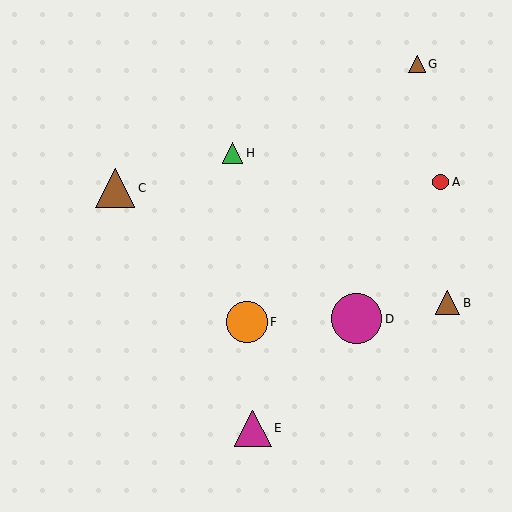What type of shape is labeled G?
Shape G is a brown triangle.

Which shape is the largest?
The magenta circle (labeled D) is the largest.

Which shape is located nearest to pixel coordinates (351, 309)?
The magenta circle (labeled D) at (357, 319) is nearest to that location.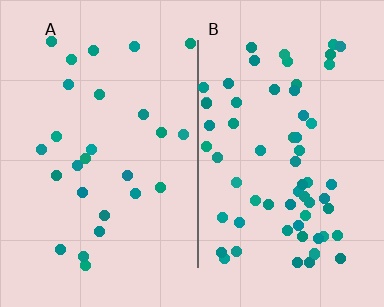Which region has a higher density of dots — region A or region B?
B (the right).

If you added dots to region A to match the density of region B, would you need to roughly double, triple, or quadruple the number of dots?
Approximately double.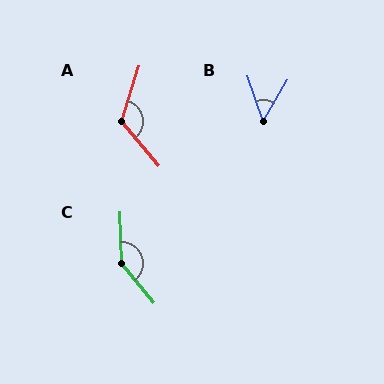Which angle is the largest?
C, at approximately 142 degrees.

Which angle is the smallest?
B, at approximately 50 degrees.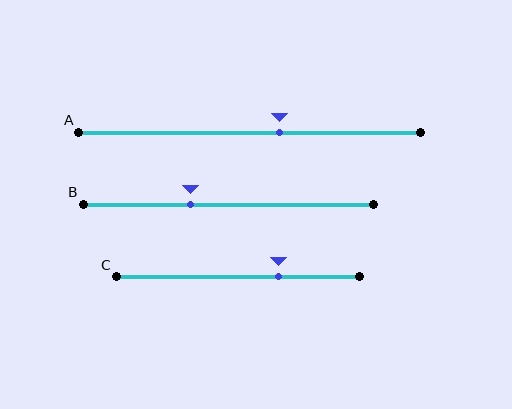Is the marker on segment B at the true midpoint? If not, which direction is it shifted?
No, the marker on segment B is shifted to the left by about 13% of the segment length.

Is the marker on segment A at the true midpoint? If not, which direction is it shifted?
No, the marker on segment A is shifted to the right by about 9% of the segment length.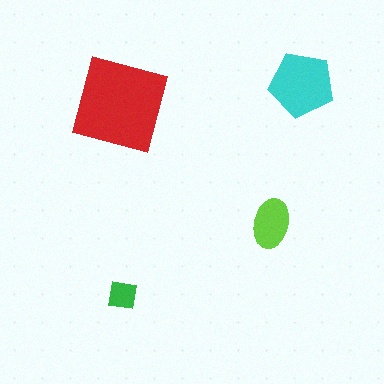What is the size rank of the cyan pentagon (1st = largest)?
2nd.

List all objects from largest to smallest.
The red square, the cyan pentagon, the lime ellipse, the green square.